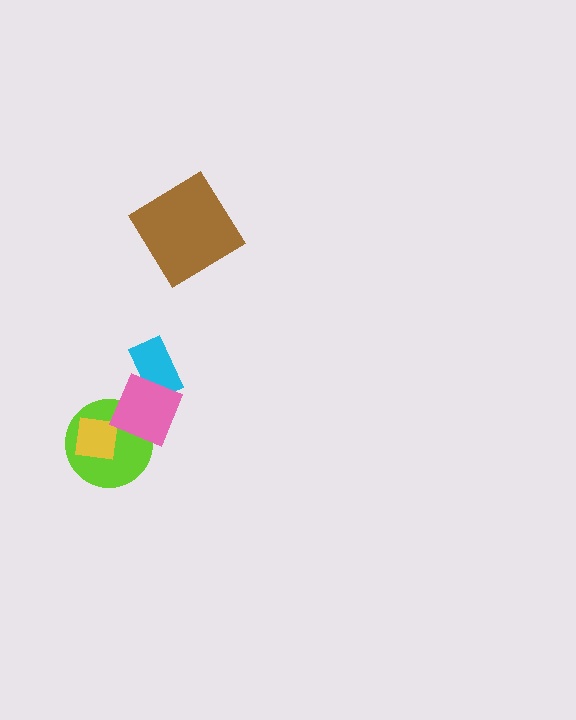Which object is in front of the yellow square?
The pink diamond is in front of the yellow square.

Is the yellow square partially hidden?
Yes, it is partially covered by another shape.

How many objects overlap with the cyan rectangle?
1 object overlaps with the cyan rectangle.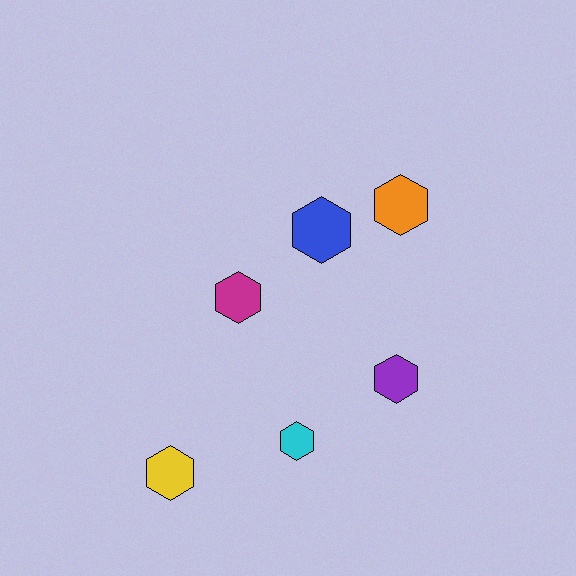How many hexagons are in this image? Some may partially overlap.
There are 6 hexagons.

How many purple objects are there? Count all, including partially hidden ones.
There is 1 purple object.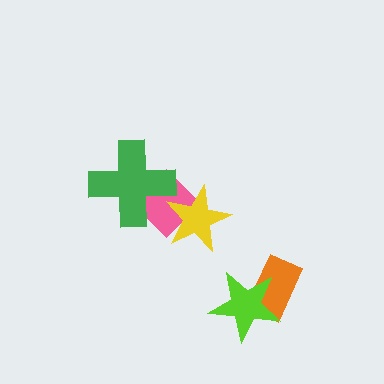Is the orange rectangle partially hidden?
Yes, it is partially covered by another shape.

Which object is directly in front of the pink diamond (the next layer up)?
The yellow star is directly in front of the pink diamond.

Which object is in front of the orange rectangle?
The lime star is in front of the orange rectangle.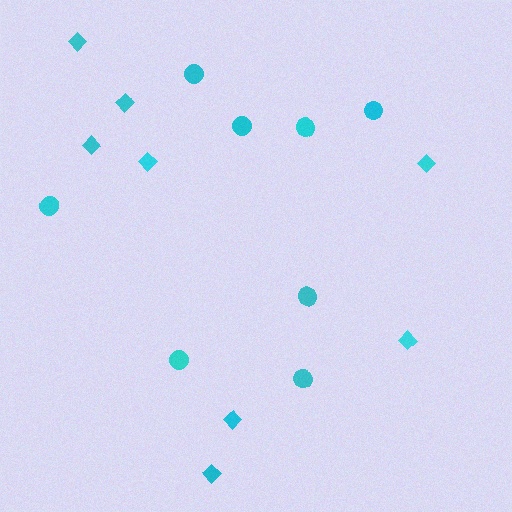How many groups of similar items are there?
There are 2 groups: one group of circles (8) and one group of diamonds (8).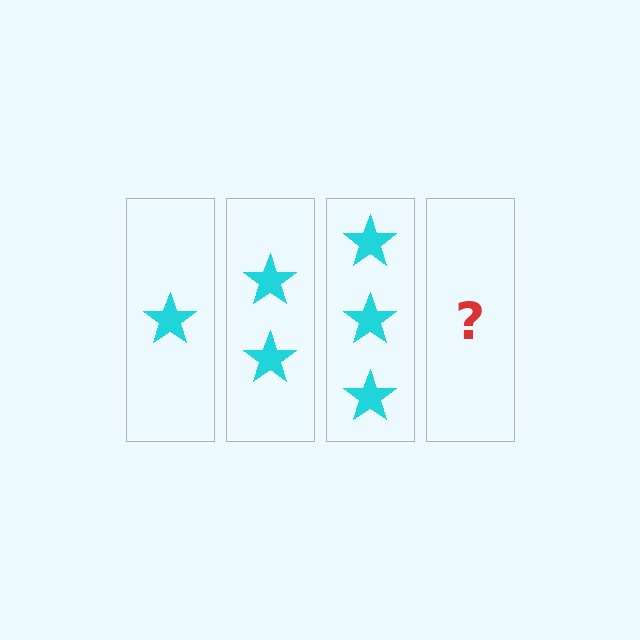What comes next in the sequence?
The next element should be 4 stars.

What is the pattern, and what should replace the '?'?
The pattern is that each step adds one more star. The '?' should be 4 stars.